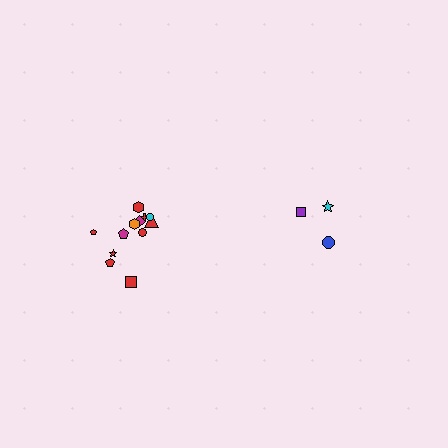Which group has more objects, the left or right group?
The left group.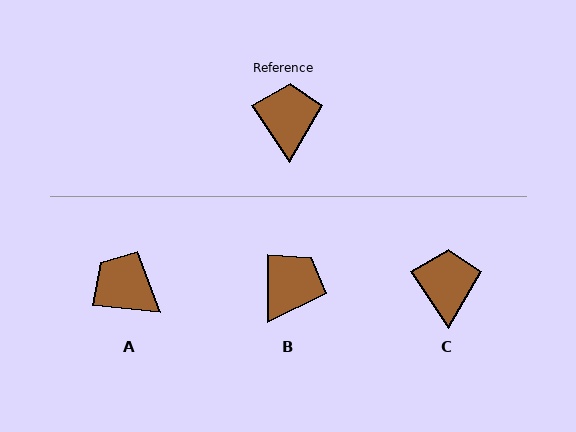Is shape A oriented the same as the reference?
No, it is off by about 51 degrees.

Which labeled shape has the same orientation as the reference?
C.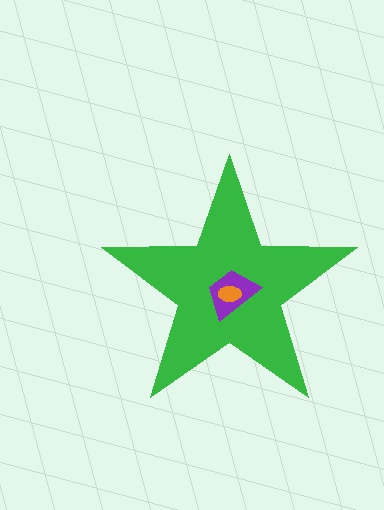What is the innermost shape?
The orange ellipse.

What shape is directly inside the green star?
The purple trapezoid.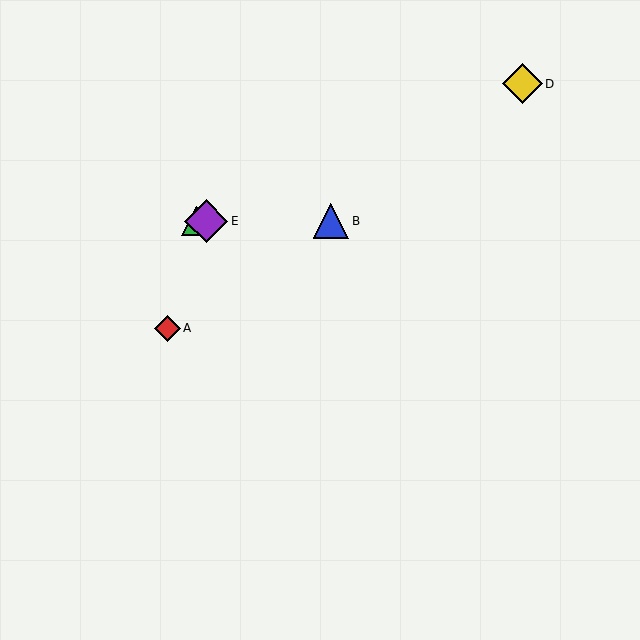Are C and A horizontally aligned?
No, C is at y≈221 and A is at y≈328.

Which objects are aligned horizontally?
Objects B, C, E are aligned horizontally.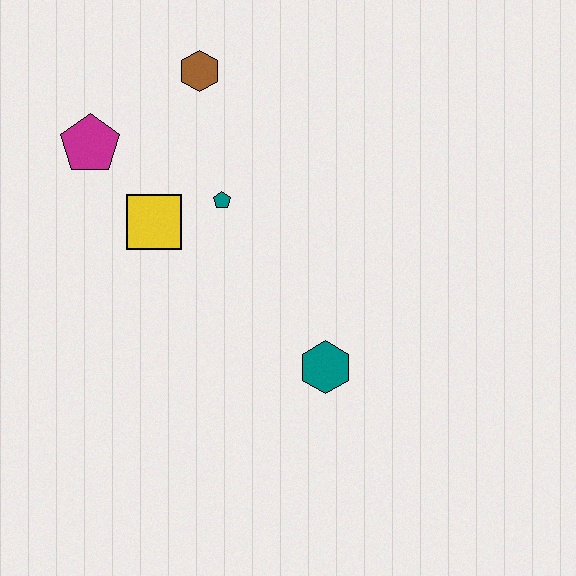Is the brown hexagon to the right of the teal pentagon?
No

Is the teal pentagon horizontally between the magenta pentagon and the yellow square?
No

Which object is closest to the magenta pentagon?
The yellow square is closest to the magenta pentagon.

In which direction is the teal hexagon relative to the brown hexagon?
The teal hexagon is below the brown hexagon.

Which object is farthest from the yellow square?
The teal hexagon is farthest from the yellow square.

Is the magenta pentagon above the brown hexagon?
No